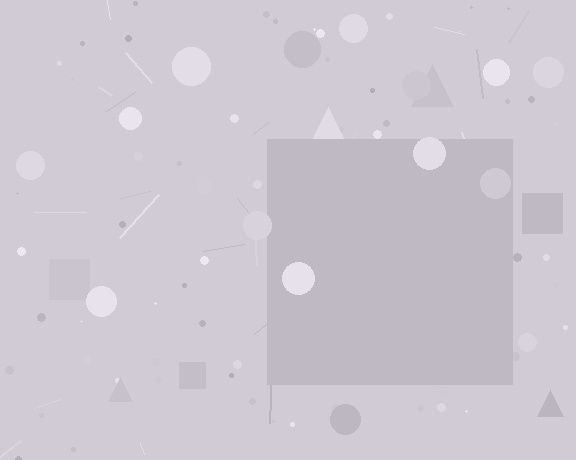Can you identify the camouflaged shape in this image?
The camouflaged shape is a square.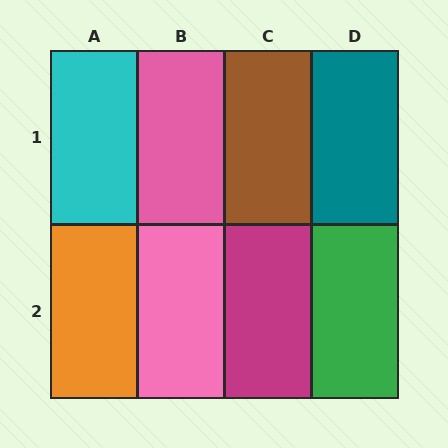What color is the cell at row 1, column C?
Brown.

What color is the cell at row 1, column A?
Cyan.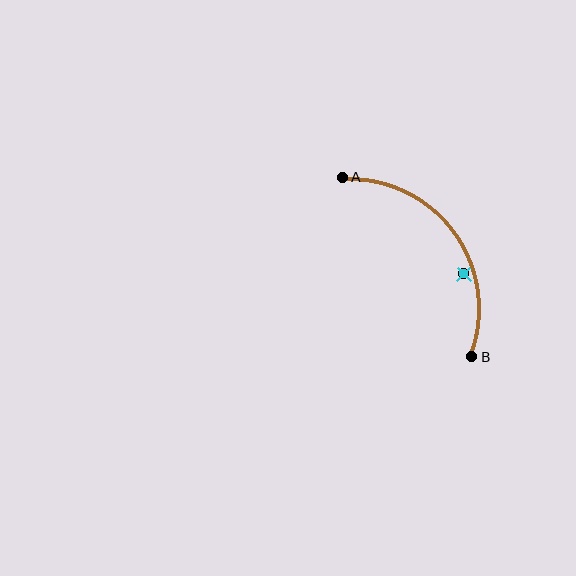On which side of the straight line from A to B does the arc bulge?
The arc bulges above and to the right of the straight line connecting A and B.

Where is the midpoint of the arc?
The arc midpoint is the point on the curve farthest from the straight line joining A and B. It sits above and to the right of that line.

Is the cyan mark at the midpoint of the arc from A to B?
No — the cyan mark does not lie on the arc at all. It sits slightly inside the curve.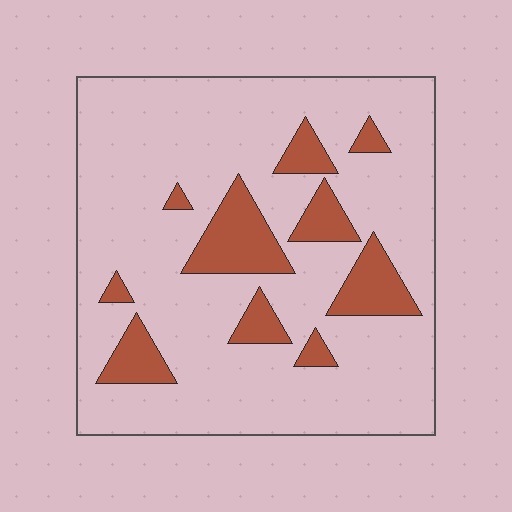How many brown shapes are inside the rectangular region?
10.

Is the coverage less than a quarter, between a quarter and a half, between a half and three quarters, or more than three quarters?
Less than a quarter.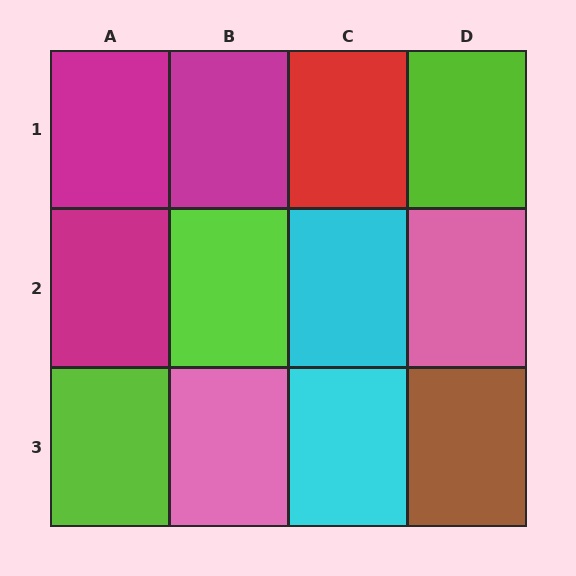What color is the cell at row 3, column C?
Cyan.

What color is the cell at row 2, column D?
Pink.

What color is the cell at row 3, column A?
Lime.